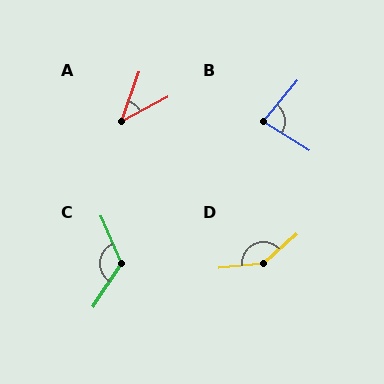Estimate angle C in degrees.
Approximately 122 degrees.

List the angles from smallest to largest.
A (43°), B (82°), C (122°), D (144°).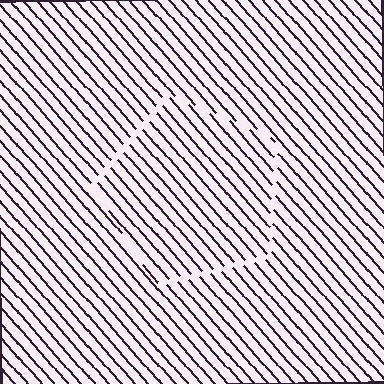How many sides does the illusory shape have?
5 sides — the line-ends trace a pentagon.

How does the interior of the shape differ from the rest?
The interior of the shape contains the same grating, shifted by half a period — the contour is defined by the phase discontinuity where line-ends from the inner and outer gratings abut.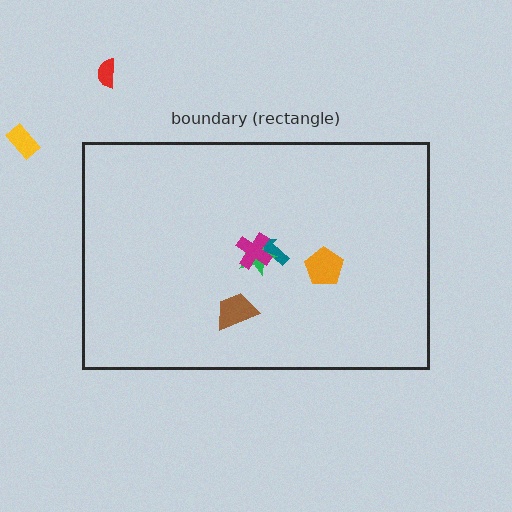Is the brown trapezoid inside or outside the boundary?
Inside.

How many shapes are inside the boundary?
5 inside, 2 outside.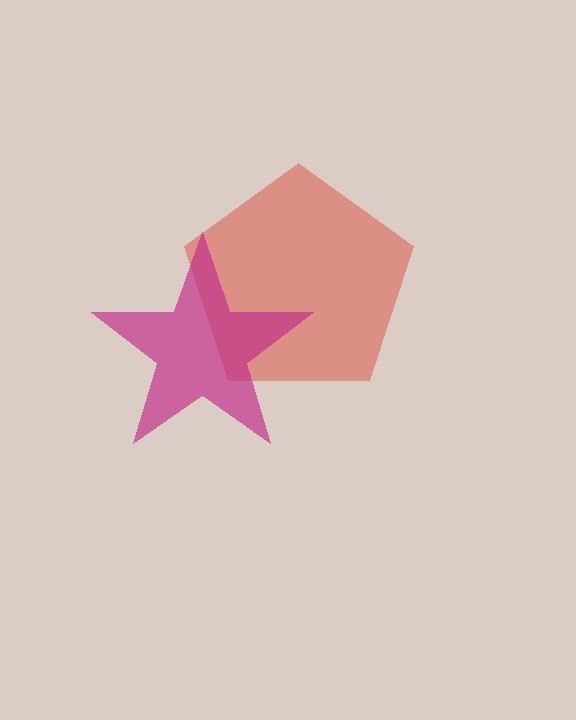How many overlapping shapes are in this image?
There are 2 overlapping shapes in the image.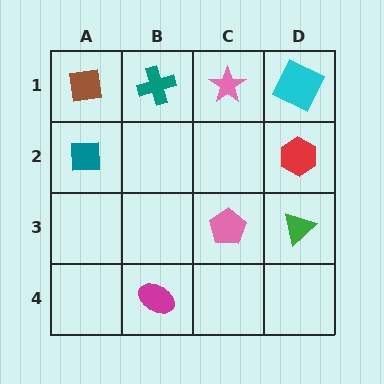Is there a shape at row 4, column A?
No, that cell is empty.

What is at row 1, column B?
A teal cross.